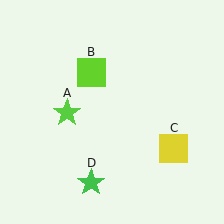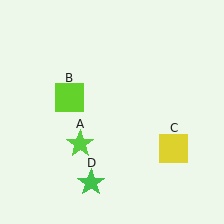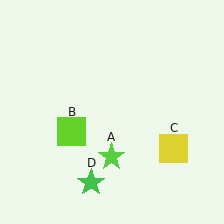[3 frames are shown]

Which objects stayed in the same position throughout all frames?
Yellow square (object C) and green star (object D) remained stationary.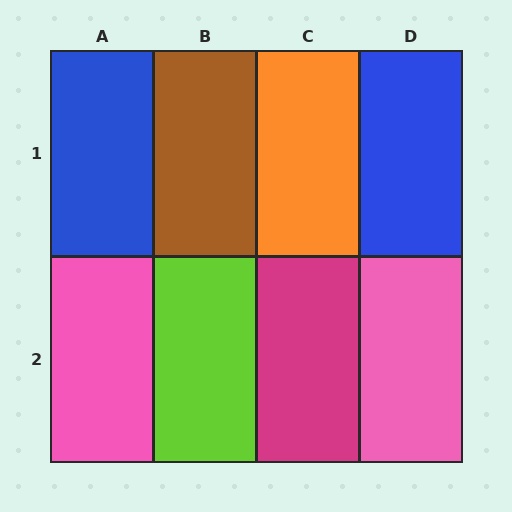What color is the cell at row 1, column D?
Blue.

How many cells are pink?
2 cells are pink.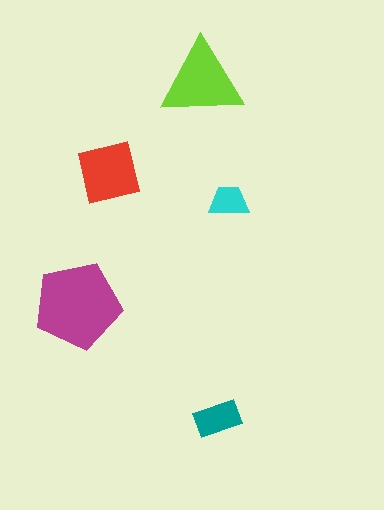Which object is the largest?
The magenta pentagon.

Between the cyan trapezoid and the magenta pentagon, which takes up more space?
The magenta pentagon.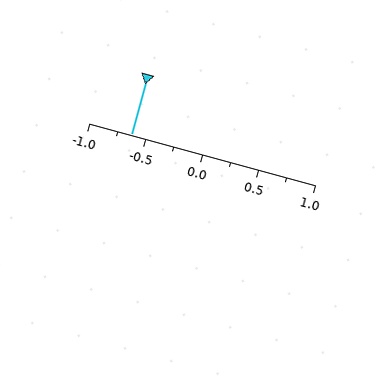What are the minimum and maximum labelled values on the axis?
The axis runs from -1.0 to 1.0.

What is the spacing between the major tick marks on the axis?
The major ticks are spaced 0.5 apart.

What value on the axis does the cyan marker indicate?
The marker indicates approximately -0.62.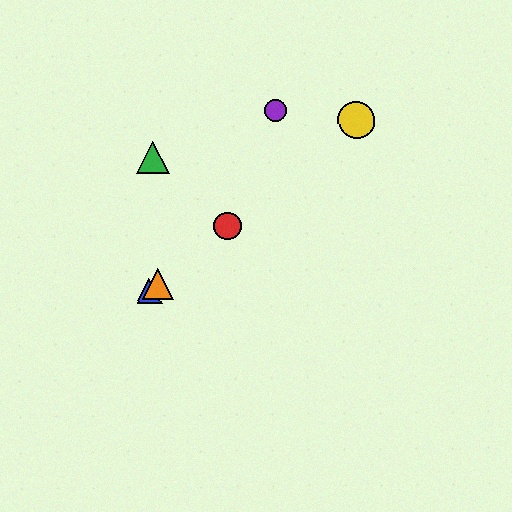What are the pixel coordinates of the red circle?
The red circle is at (228, 226).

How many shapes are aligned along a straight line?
4 shapes (the red circle, the blue triangle, the yellow circle, the orange triangle) are aligned along a straight line.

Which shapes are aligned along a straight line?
The red circle, the blue triangle, the yellow circle, the orange triangle are aligned along a straight line.